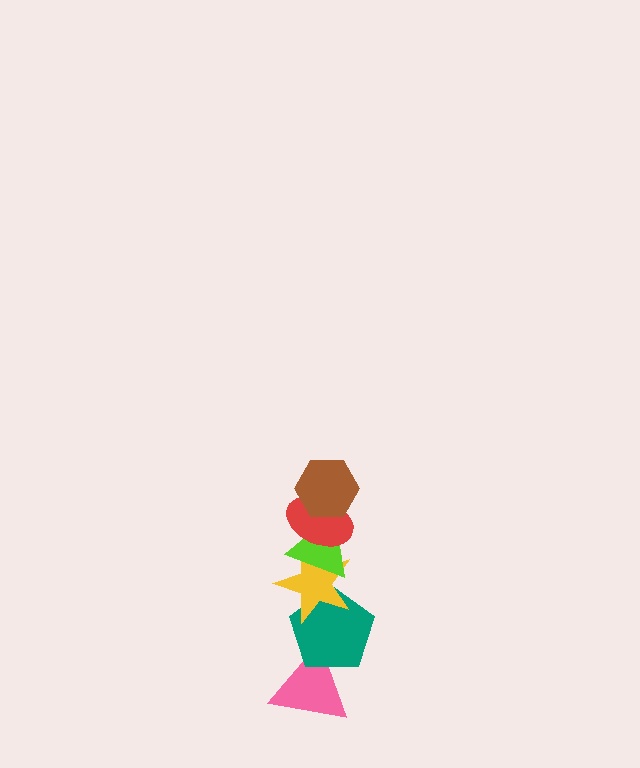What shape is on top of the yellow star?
The lime triangle is on top of the yellow star.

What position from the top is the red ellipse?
The red ellipse is 2nd from the top.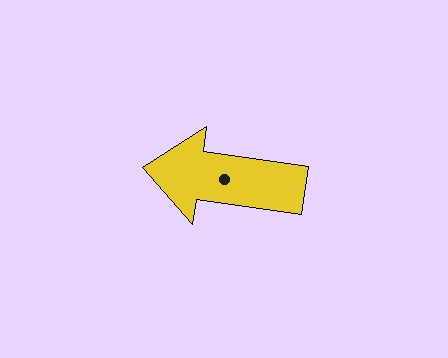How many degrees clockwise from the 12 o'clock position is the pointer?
Approximately 278 degrees.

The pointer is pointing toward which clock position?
Roughly 9 o'clock.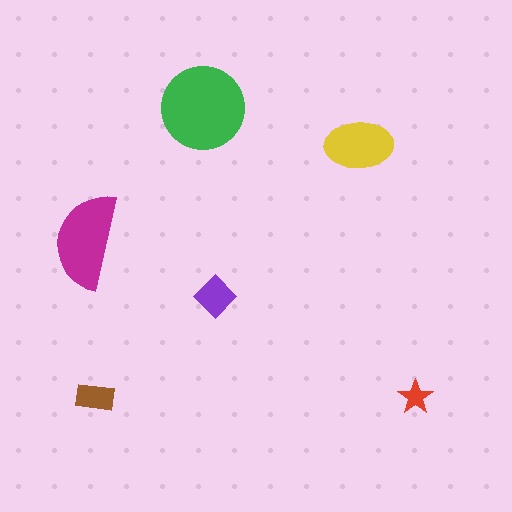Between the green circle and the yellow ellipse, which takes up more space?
The green circle.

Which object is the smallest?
The red star.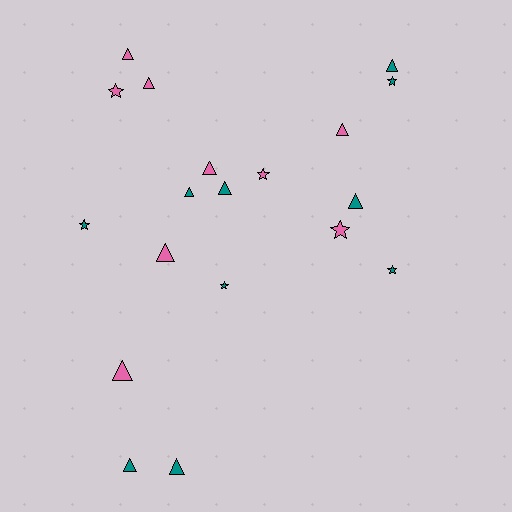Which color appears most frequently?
Teal, with 10 objects.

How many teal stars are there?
There are 4 teal stars.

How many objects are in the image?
There are 19 objects.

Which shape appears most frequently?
Triangle, with 12 objects.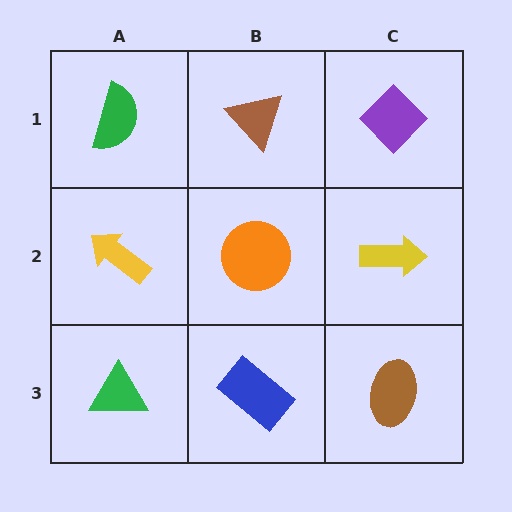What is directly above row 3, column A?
A yellow arrow.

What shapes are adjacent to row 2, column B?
A brown triangle (row 1, column B), a blue rectangle (row 3, column B), a yellow arrow (row 2, column A), a yellow arrow (row 2, column C).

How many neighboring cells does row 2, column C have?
3.